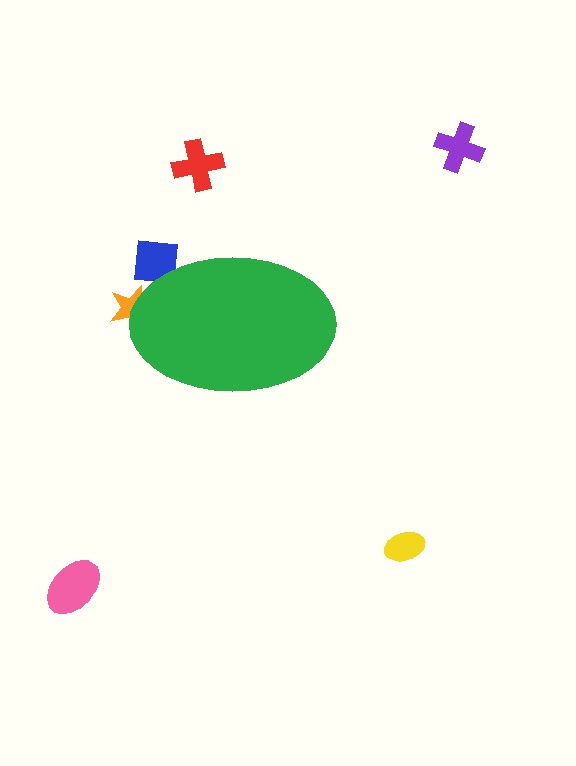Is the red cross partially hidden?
No, the red cross is fully visible.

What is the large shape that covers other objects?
A green ellipse.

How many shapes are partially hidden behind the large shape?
2 shapes are partially hidden.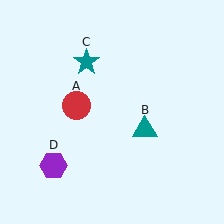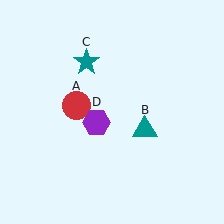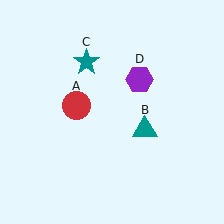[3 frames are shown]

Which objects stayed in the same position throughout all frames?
Red circle (object A) and teal triangle (object B) and teal star (object C) remained stationary.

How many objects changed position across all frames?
1 object changed position: purple hexagon (object D).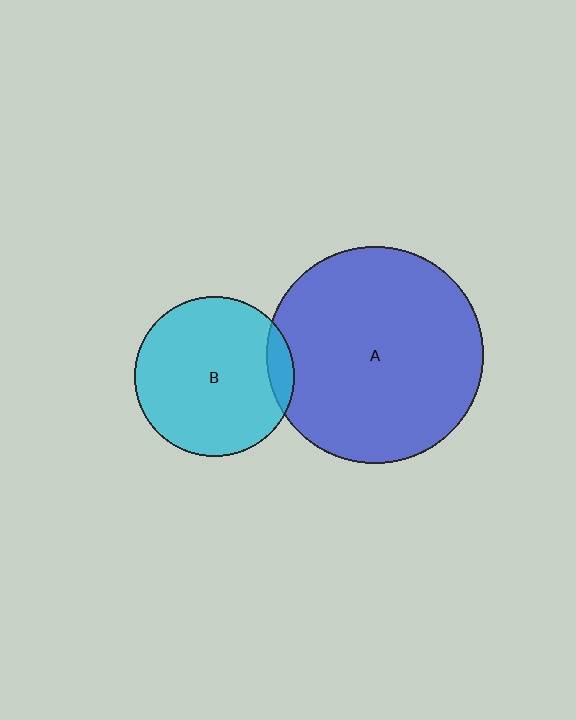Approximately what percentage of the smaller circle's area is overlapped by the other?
Approximately 10%.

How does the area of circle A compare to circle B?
Approximately 1.8 times.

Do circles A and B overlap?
Yes.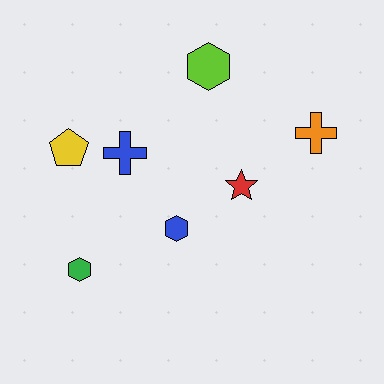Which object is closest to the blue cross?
The yellow pentagon is closest to the blue cross.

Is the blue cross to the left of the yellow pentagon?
No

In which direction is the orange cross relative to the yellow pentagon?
The orange cross is to the right of the yellow pentagon.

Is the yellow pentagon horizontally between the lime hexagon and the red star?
No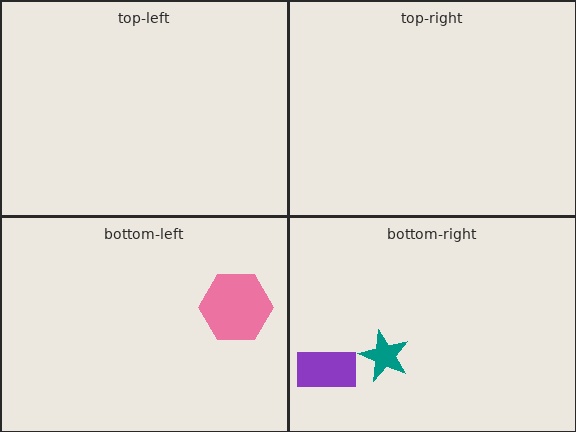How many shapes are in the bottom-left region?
1.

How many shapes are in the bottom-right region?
2.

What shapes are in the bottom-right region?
The purple rectangle, the teal star.